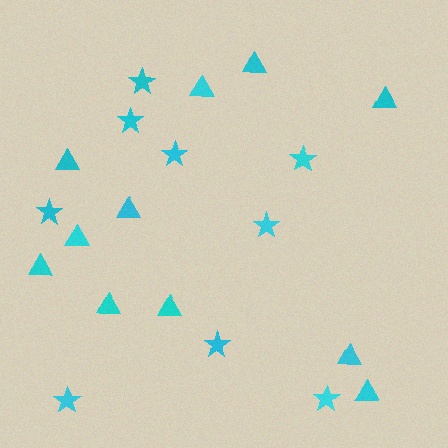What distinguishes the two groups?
There are 2 groups: one group of triangles (11) and one group of stars (9).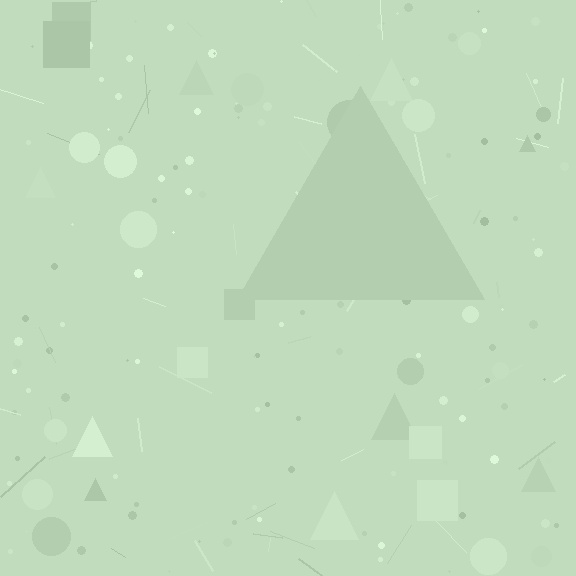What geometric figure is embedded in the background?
A triangle is embedded in the background.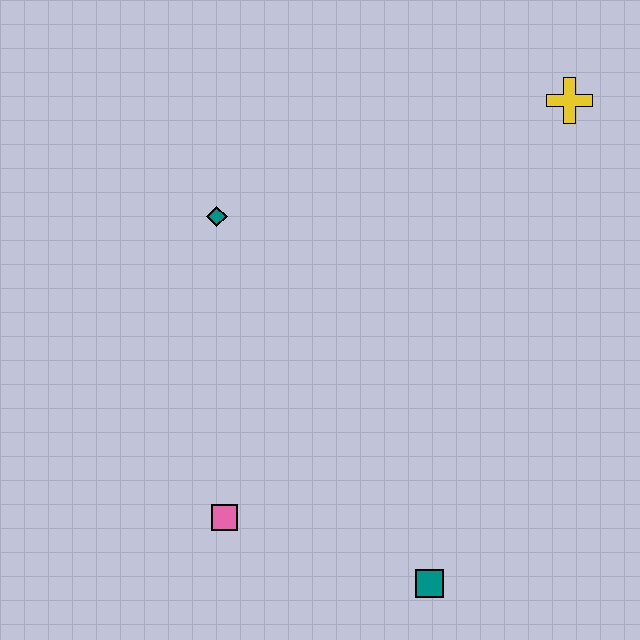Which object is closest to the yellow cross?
The teal diamond is closest to the yellow cross.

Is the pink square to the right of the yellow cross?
No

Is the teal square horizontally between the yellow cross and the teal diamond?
Yes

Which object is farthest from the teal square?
The yellow cross is farthest from the teal square.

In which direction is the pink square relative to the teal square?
The pink square is to the left of the teal square.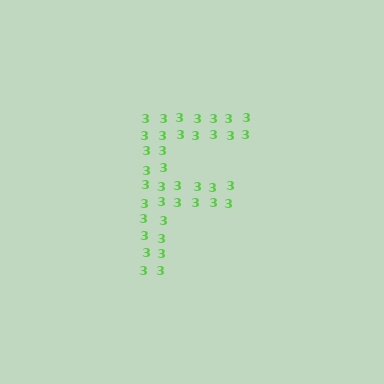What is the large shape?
The large shape is the letter F.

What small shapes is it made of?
It is made of small digit 3's.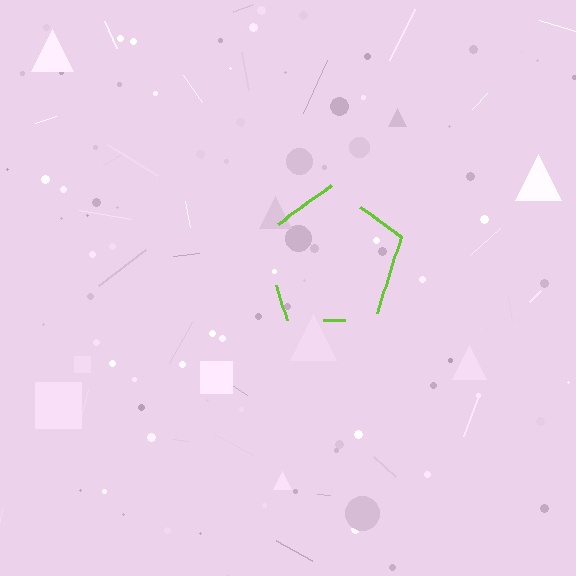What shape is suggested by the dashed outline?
The dashed outline suggests a pentagon.